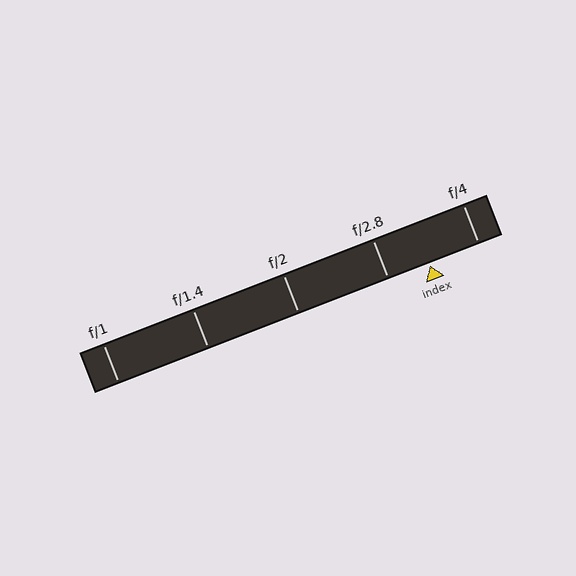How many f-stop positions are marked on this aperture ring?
There are 5 f-stop positions marked.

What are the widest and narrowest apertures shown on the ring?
The widest aperture shown is f/1 and the narrowest is f/4.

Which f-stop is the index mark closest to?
The index mark is closest to f/2.8.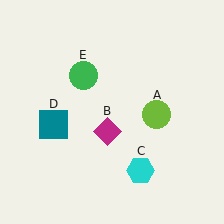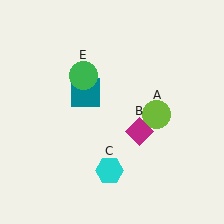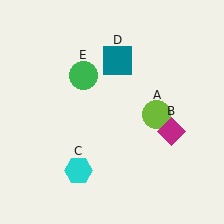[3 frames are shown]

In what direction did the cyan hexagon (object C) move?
The cyan hexagon (object C) moved left.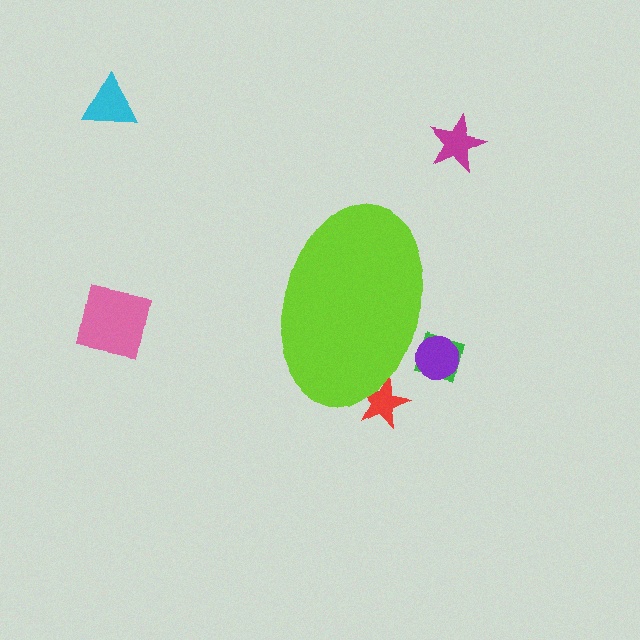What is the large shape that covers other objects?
A lime ellipse.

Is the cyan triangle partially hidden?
No, the cyan triangle is fully visible.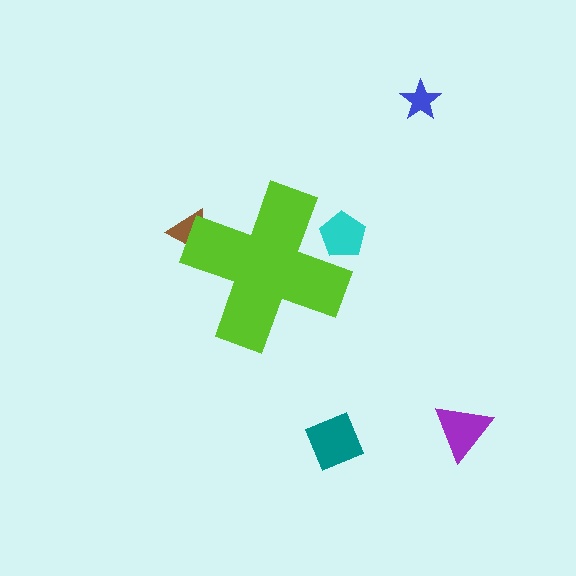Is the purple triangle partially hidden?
No, the purple triangle is fully visible.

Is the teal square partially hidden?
No, the teal square is fully visible.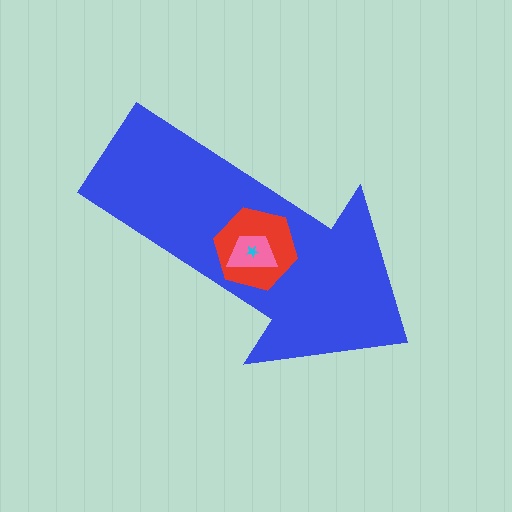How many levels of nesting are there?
4.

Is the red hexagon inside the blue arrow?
Yes.